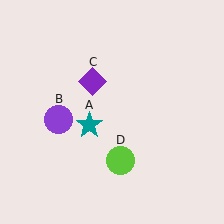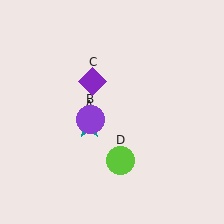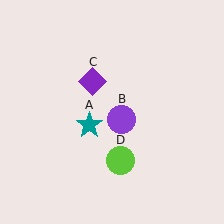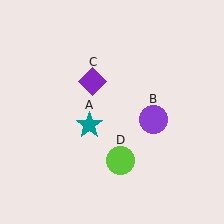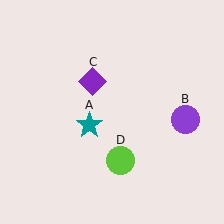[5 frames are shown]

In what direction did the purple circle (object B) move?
The purple circle (object B) moved right.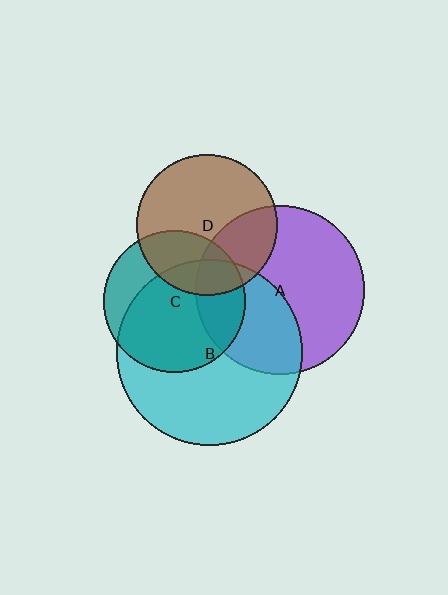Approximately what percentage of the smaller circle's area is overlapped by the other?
Approximately 30%.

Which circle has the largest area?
Circle B (cyan).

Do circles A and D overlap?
Yes.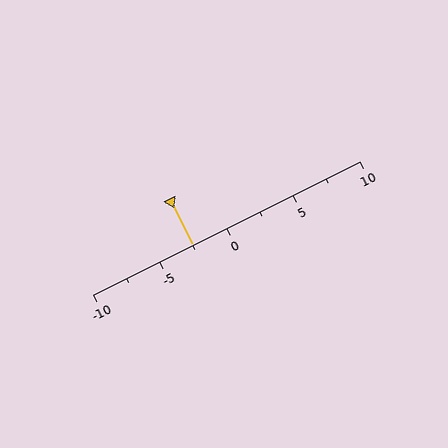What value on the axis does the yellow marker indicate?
The marker indicates approximately -2.5.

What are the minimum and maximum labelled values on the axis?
The axis runs from -10 to 10.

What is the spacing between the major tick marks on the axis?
The major ticks are spaced 5 apart.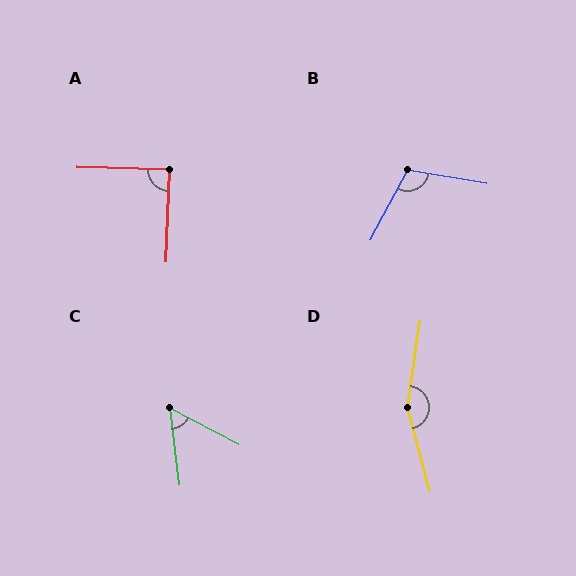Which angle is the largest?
D, at approximately 157 degrees.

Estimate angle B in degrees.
Approximately 109 degrees.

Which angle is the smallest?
C, at approximately 55 degrees.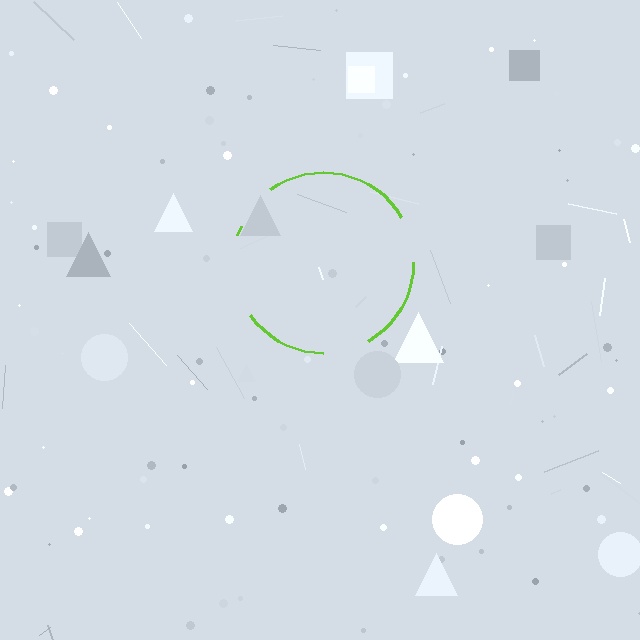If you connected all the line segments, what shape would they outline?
They would outline a circle.